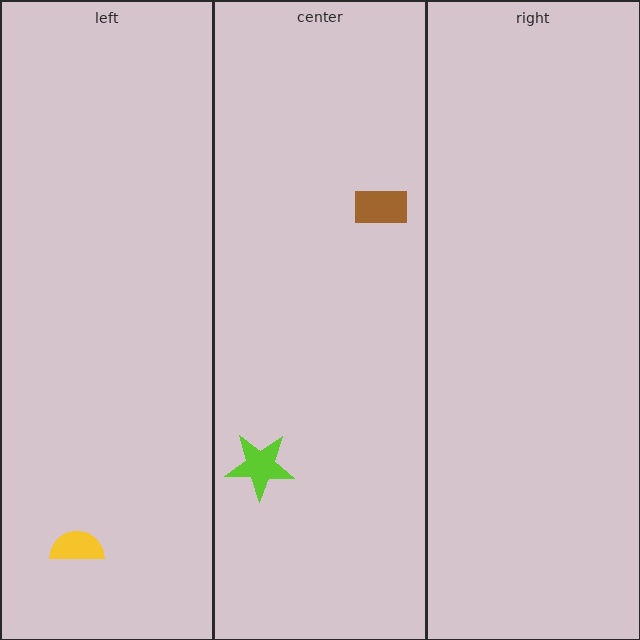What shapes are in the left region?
The yellow semicircle.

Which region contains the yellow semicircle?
The left region.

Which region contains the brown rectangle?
The center region.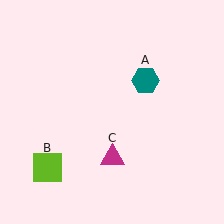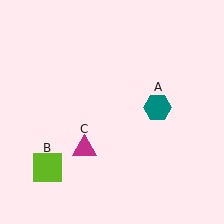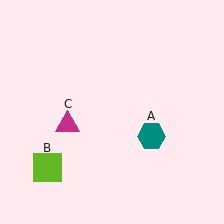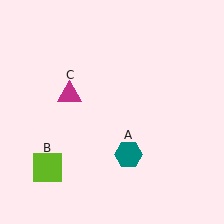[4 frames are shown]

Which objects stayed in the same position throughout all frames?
Lime square (object B) remained stationary.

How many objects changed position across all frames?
2 objects changed position: teal hexagon (object A), magenta triangle (object C).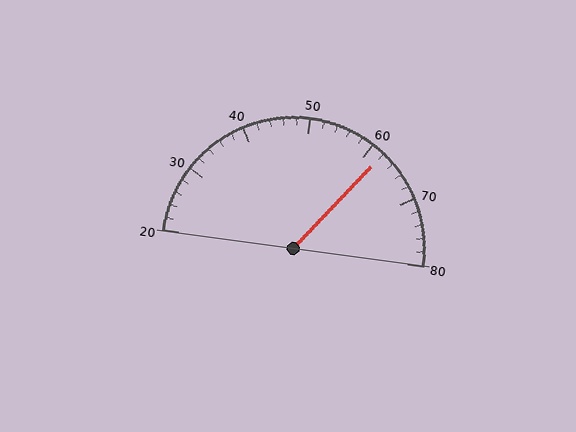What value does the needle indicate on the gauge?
The needle indicates approximately 62.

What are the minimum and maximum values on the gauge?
The gauge ranges from 20 to 80.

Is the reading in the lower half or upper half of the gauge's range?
The reading is in the upper half of the range (20 to 80).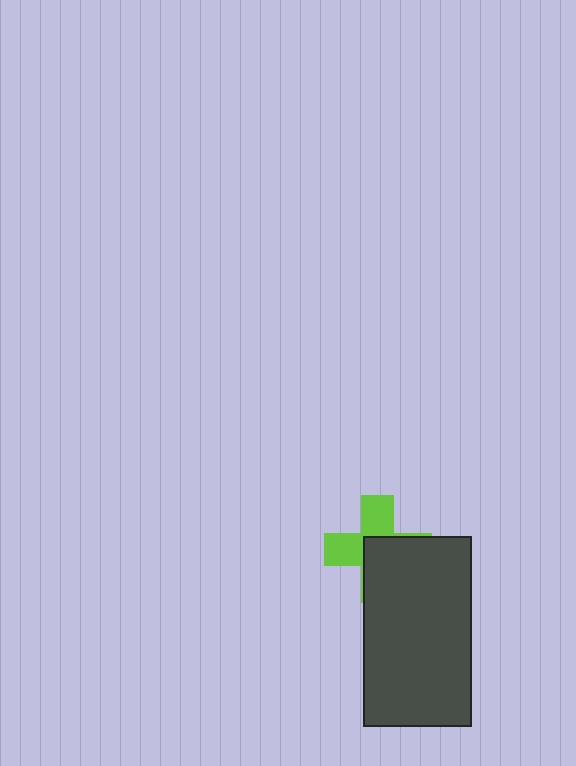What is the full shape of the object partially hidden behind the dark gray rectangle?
The partially hidden object is a lime cross.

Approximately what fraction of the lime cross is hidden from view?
Roughly 54% of the lime cross is hidden behind the dark gray rectangle.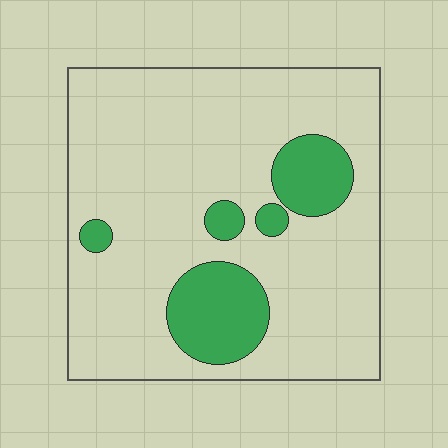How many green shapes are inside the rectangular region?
5.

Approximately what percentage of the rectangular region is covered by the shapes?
Approximately 15%.